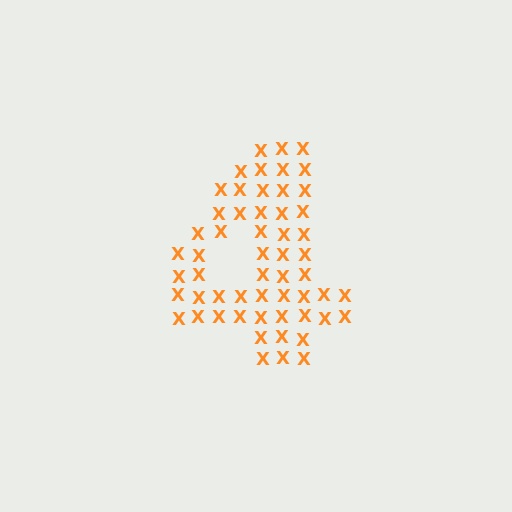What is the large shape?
The large shape is the digit 4.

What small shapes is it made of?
It is made of small letter X's.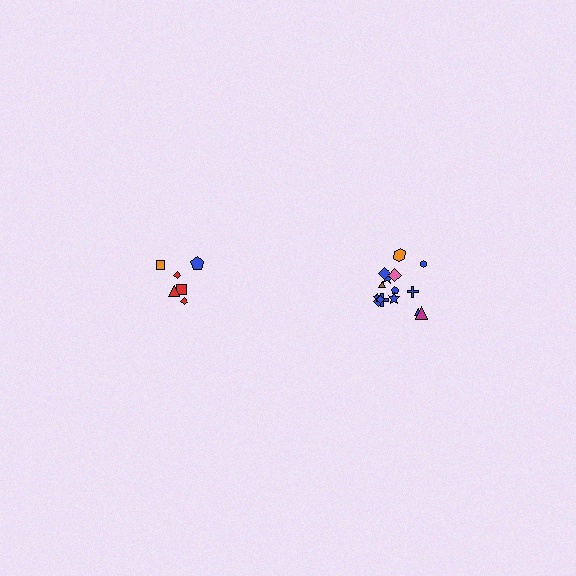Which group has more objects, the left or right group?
The right group.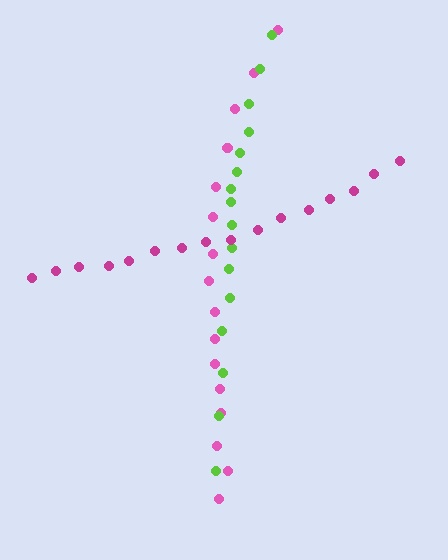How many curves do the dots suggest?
There are 3 distinct paths.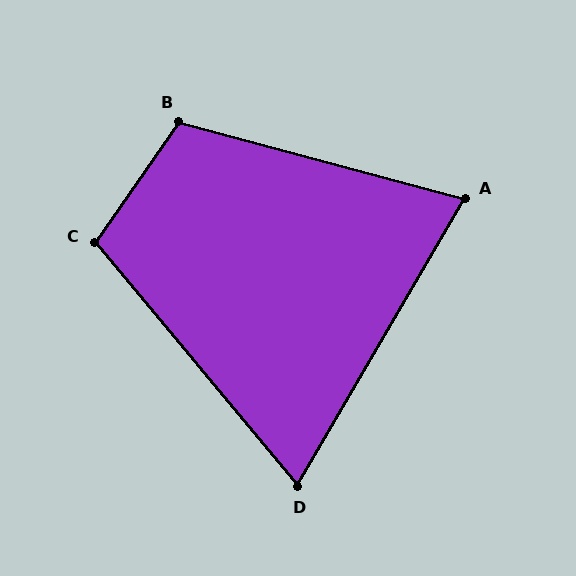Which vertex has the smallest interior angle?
D, at approximately 70 degrees.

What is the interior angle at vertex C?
Approximately 105 degrees (obtuse).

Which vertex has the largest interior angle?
B, at approximately 110 degrees.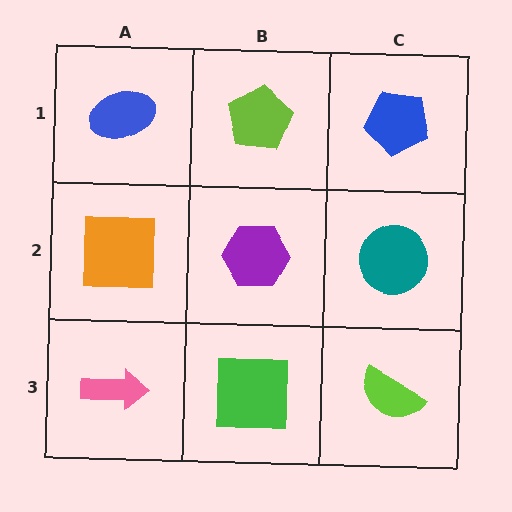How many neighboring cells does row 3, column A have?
2.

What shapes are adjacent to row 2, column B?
A lime pentagon (row 1, column B), a green square (row 3, column B), an orange square (row 2, column A), a teal circle (row 2, column C).